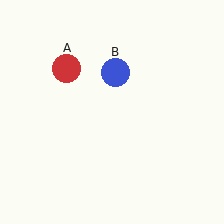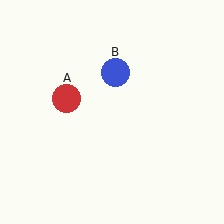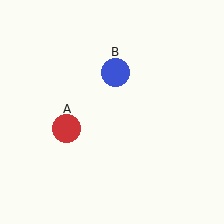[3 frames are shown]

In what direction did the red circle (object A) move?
The red circle (object A) moved down.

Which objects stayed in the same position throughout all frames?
Blue circle (object B) remained stationary.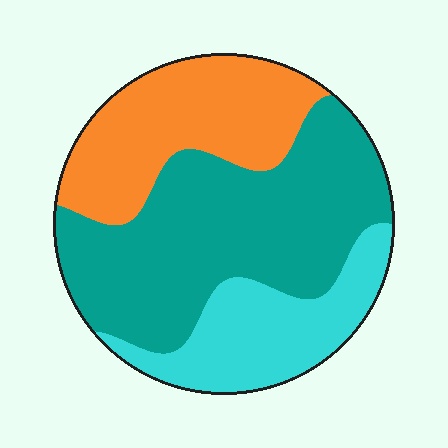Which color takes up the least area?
Cyan, at roughly 20%.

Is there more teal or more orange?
Teal.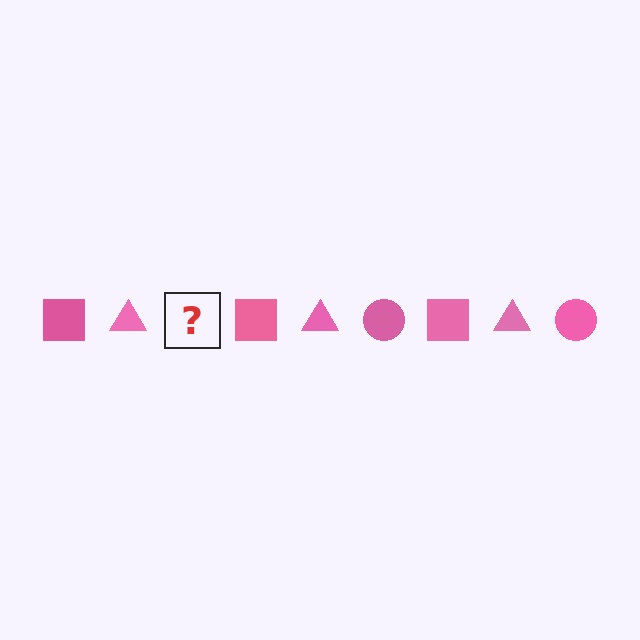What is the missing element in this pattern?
The missing element is a pink circle.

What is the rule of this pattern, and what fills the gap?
The rule is that the pattern cycles through square, triangle, circle shapes in pink. The gap should be filled with a pink circle.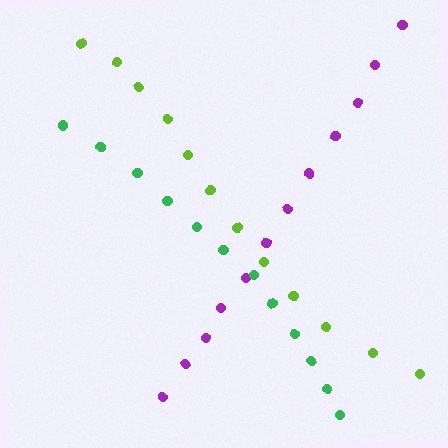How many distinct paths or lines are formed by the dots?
There are 3 distinct paths.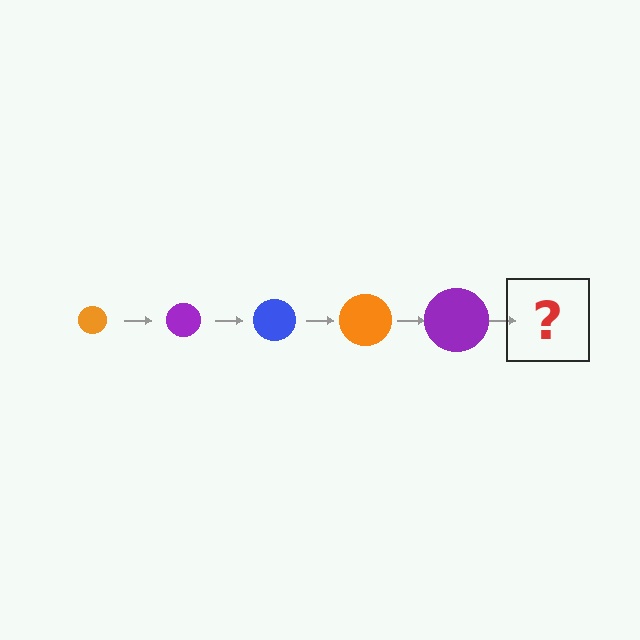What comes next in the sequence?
The next element should be a blue circle, larger than the previous one.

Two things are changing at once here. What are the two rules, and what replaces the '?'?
The two rules are that the circle grows larger each step and the color cycles through orange, purple, and blue. The '?' should be a blue circle, larger than the previous one.